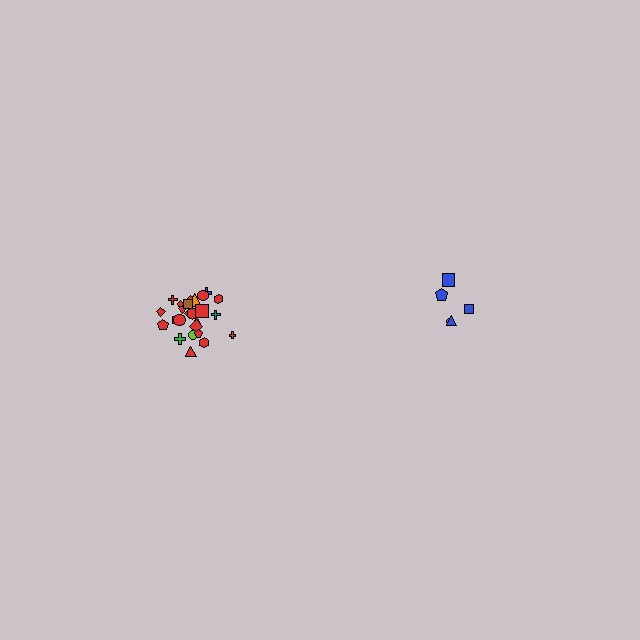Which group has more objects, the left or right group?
The left group.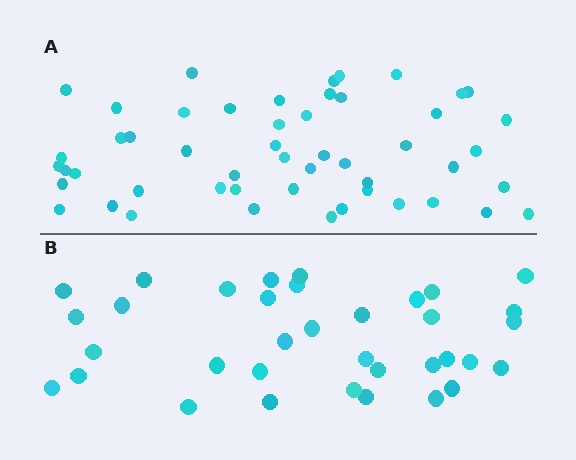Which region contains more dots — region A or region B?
Region A (the top region) has more dots.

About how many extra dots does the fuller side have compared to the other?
Region A has approximately 15 more dots than region B.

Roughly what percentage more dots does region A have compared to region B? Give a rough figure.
About 45% more.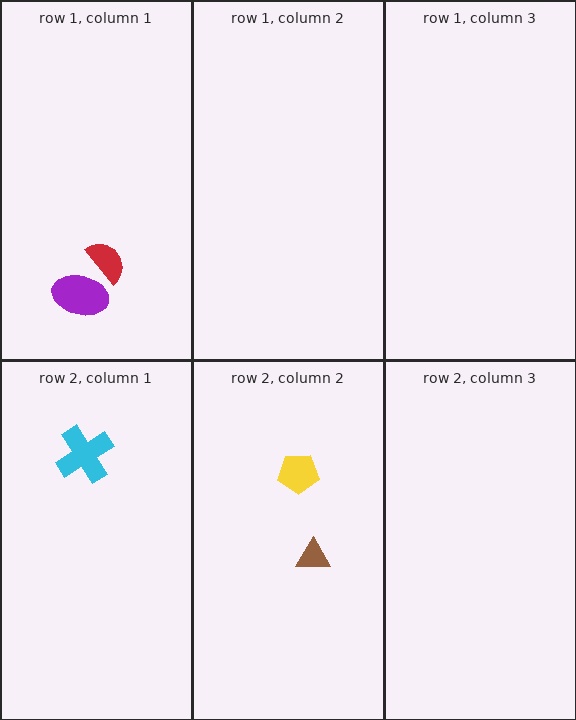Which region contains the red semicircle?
The row 1, column 1 region.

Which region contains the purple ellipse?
The row 1, column 1 region.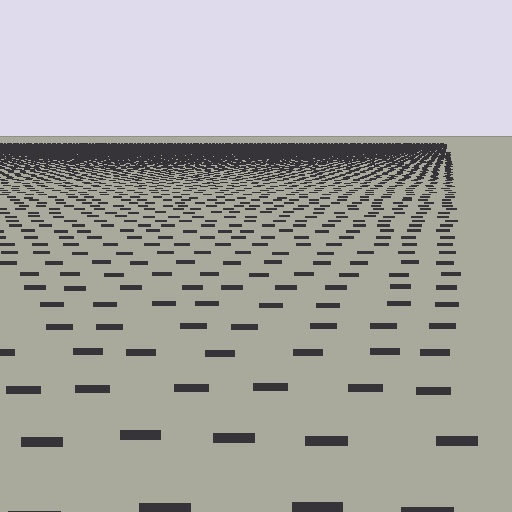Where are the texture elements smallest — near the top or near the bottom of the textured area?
Near the top.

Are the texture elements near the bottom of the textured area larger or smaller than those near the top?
Larger. Near the bottom, elements are closer to the viewer and appear at a bigger on-screen size.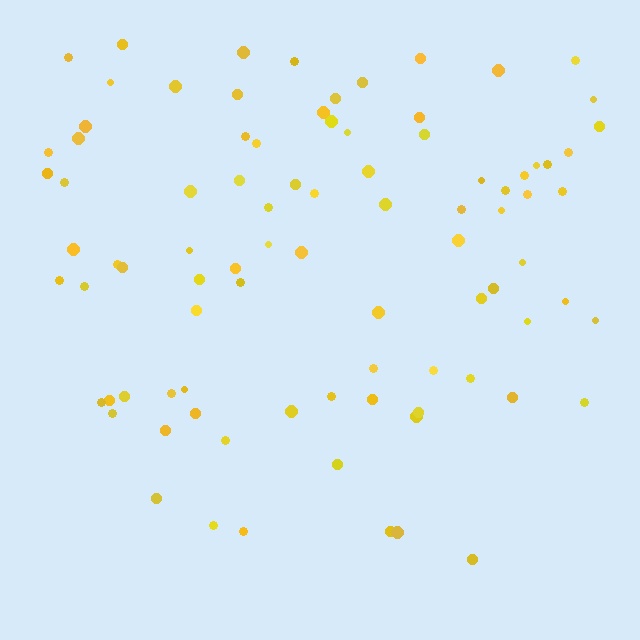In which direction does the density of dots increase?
From bottom to top, with the top side densest.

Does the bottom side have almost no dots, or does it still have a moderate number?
Still a moderate number, just noticeably fewer than the top.